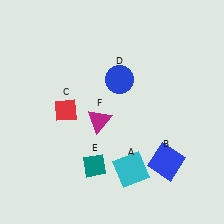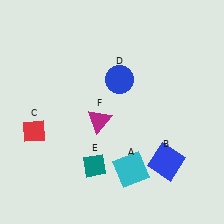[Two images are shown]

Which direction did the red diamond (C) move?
The red diamond (C) moved left.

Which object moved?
The red diamond (C) moved left.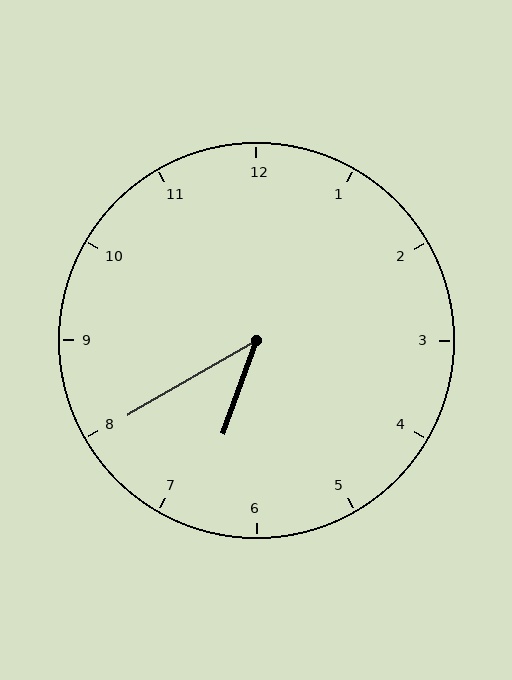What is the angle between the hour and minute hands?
Approximately 40 degrees.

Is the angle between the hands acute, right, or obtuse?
It is acute.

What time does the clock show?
6:40.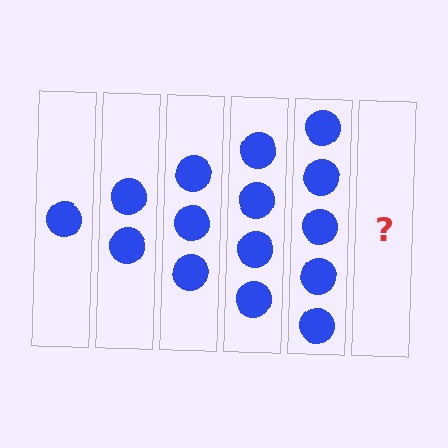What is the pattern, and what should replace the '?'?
The pattern is that each step adds one more circle. The '?' should be 6 circles.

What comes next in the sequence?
The next element should be 6 circles.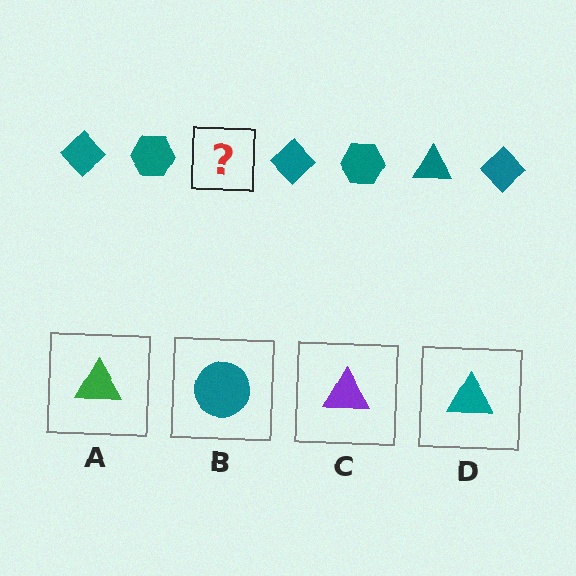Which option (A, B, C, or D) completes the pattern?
D.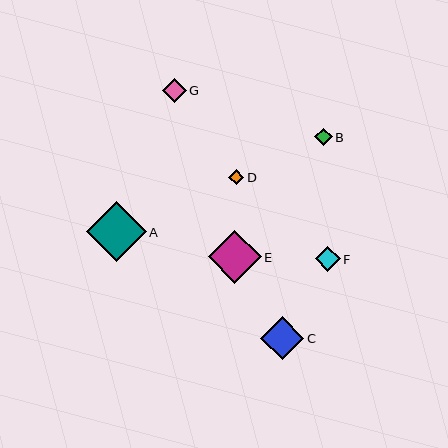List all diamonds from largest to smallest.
From largest to smallest: A, E, C, F, G, B, D.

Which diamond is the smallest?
Diamond D is the smallest with a size of approximately 15 pixels.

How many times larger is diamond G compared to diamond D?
Diamond G is approximately 1.6 times the size of diamond D.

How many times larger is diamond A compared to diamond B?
Diamond A is approximately 3.4 times the size of diamond B.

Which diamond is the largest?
Diamond A is the largest with a size of approximately 60 pixels.